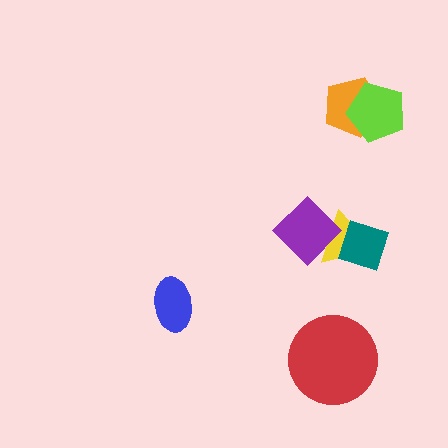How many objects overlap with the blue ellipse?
0 objects overlap with the blue ellipse.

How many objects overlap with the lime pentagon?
1 object overlaps with the lime pentagon.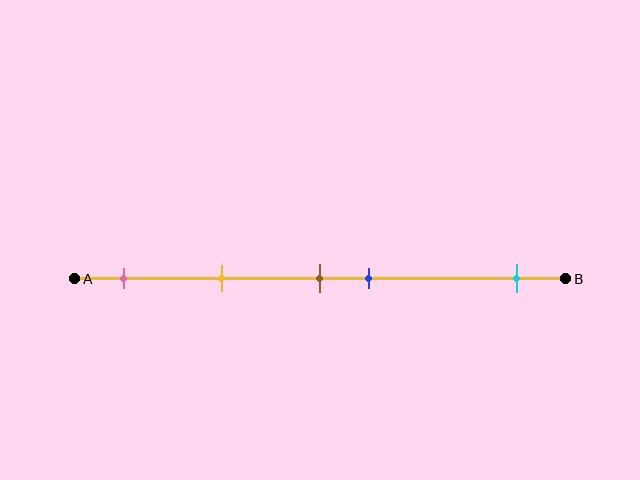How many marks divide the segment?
There are 5 marks dividing the segment.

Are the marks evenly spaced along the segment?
No, the marks are not evenly spaced.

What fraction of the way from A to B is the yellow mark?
The yellow mark is approximately 30% (0.3) of the way from A to B.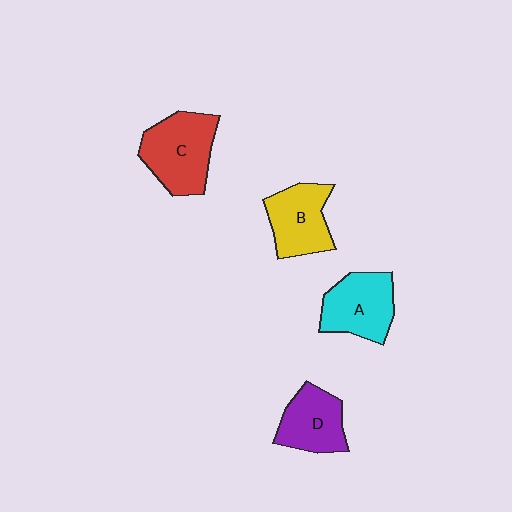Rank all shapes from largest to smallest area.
From largest to smallest: C (red), A (cyan), B (yellow), D (purple).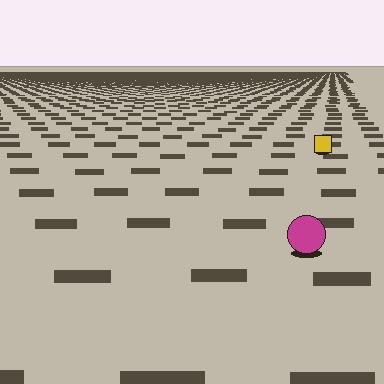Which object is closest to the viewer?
The magenta circle is closest. The texture marks near it are larger and more spread out.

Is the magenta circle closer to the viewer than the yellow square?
Yes. The magenta circle is closer — you can tell from the texture gradient: the ground texture is coarser near it.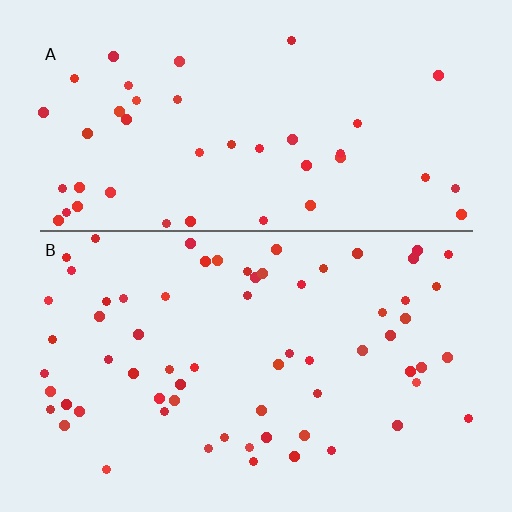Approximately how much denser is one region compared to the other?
Approximately 1.5× — region B over region A.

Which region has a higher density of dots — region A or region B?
B (the bottom).